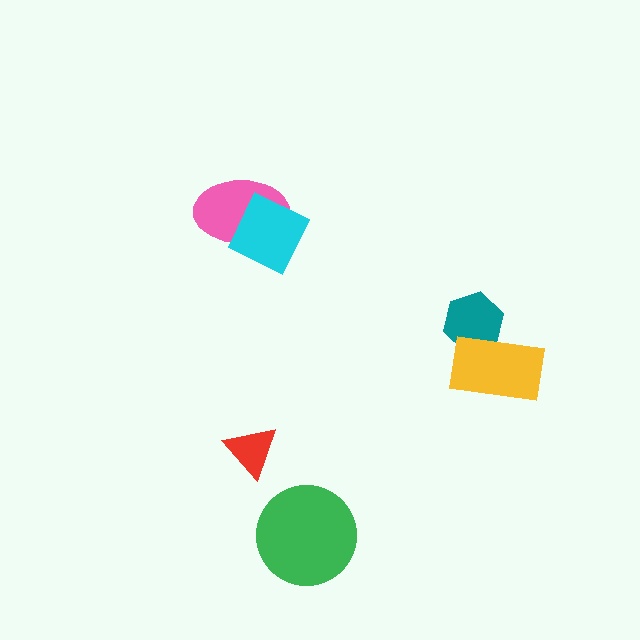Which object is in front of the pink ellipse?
The cyan square is in front of the pink ellipse.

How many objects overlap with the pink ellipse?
1 object overlaps with the pink ellipse.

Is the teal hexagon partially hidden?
Yes, it is partially covered by another shape.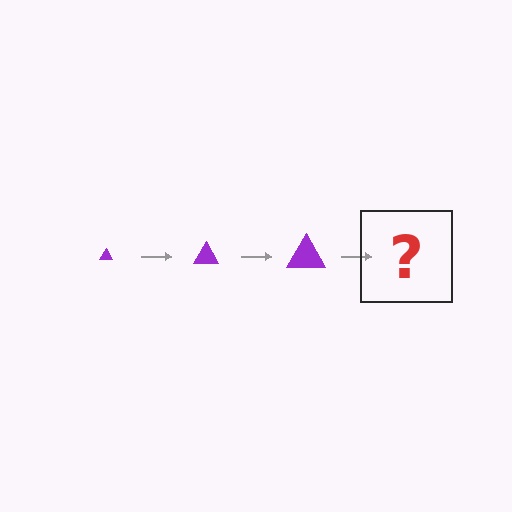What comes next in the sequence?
The next element should be a purple triangle, larger than the previous one.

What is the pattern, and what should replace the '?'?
The pattern is that the triangle gets progressively larger each step. The '?' should be a purple triangle, larger than the previous one.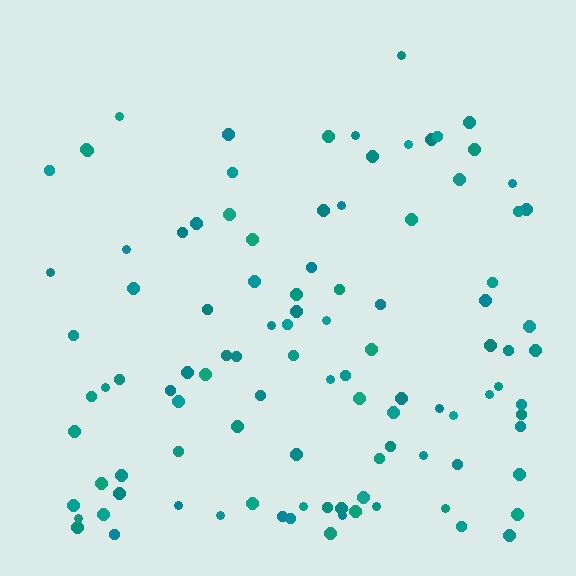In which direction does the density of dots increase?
From top to bottom, with the bottom side densest.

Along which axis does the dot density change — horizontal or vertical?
Vertical.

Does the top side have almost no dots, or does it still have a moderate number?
Still a moderate number, just noticeably fewer than the bottom.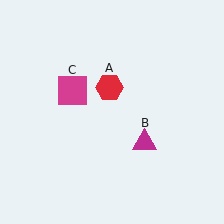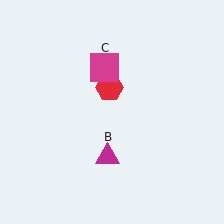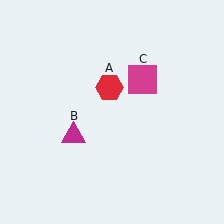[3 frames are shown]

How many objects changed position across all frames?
2 objects changed position: magenta triangle (object B), magenta square (object C).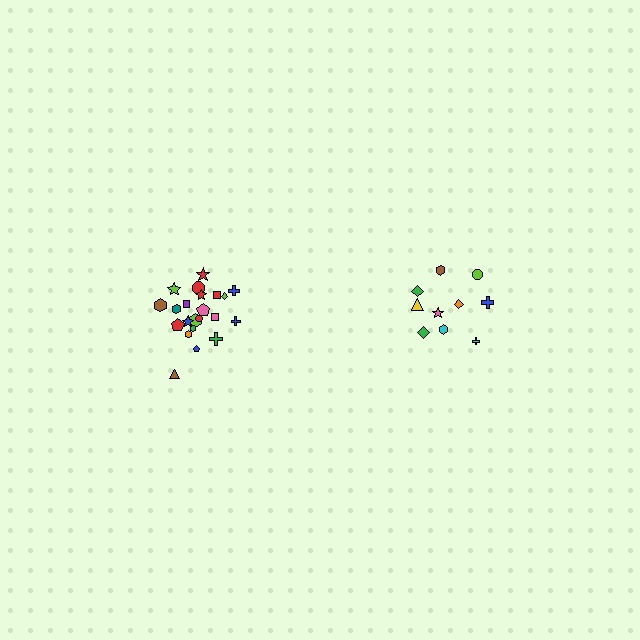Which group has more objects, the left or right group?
The left group.